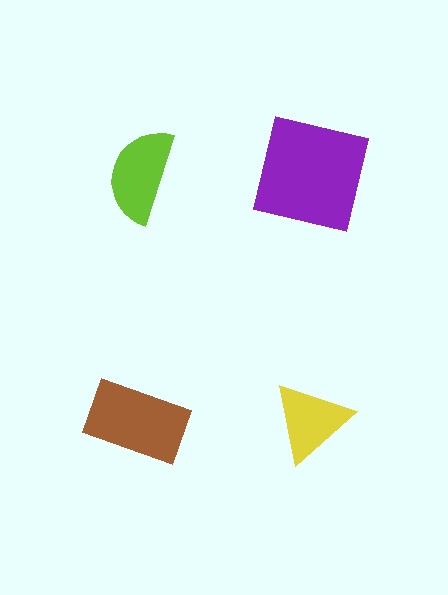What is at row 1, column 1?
A lime semicircle.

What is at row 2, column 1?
A brown rectangle.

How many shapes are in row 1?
2 shapes.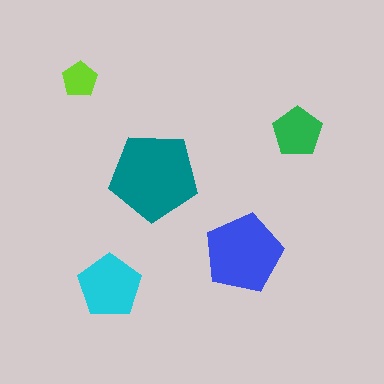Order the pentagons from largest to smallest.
the teal one, the blue one, the cyan one, the green one, the lime one.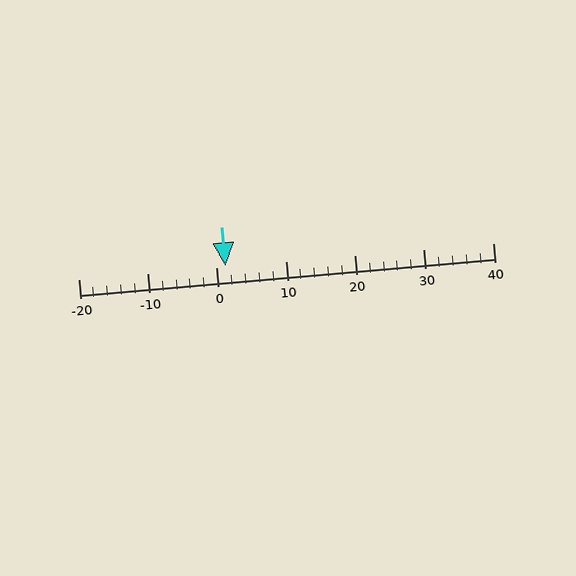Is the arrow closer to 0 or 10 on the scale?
The arrow is closer to 0.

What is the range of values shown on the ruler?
The ruler shows values from -20 to 40.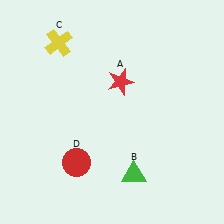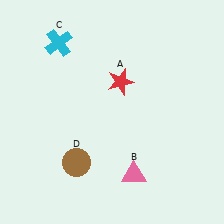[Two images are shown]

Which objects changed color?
B changed from green to pink. C changed from yellow to cyan. D changed from red to brown.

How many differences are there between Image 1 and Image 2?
There are 3 differences between the two images.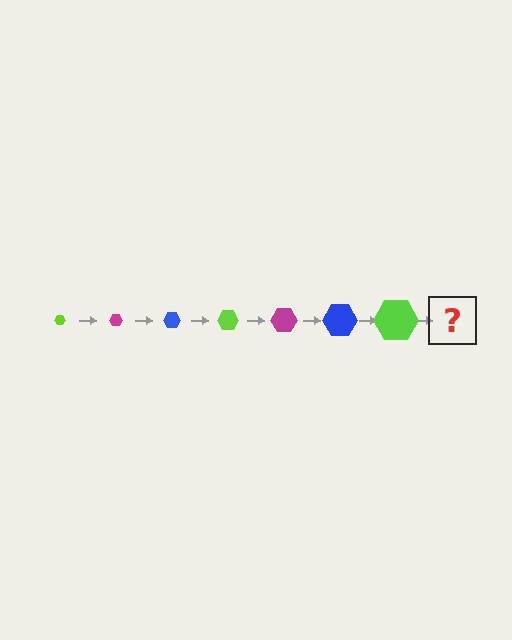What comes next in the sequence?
The next element should be a magenta hexagon, larger than the previous one.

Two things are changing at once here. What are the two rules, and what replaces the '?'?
The two rules are that the hexagon grows larger each step and the color cycles through lime, magenta, and blue. The '?' should be a magenta hexagon, larger than the previous one.